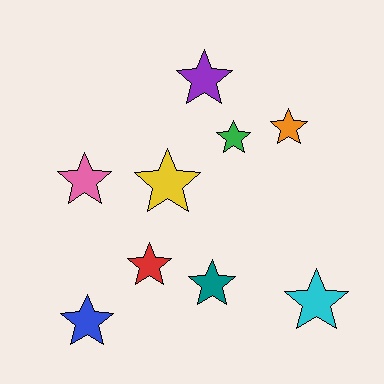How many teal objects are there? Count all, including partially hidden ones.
There is 1 teal object.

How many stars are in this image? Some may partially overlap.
There are 9 stars.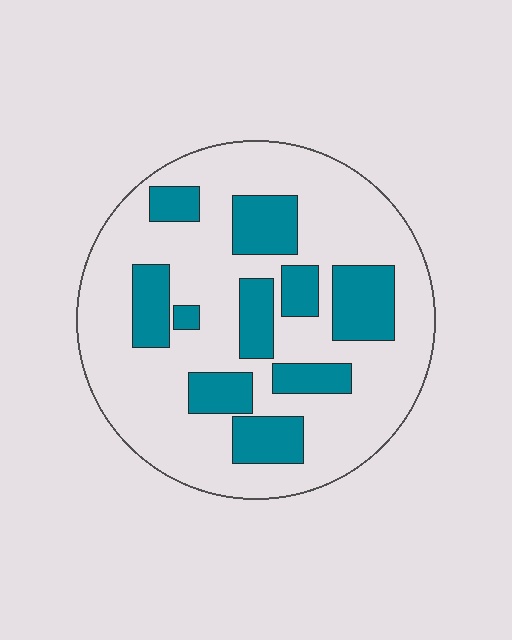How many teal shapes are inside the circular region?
10.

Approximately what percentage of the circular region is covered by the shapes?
Approximately 25%.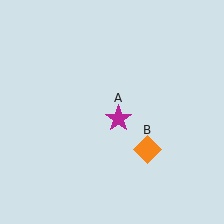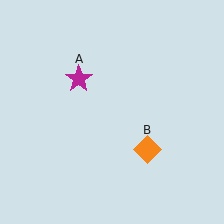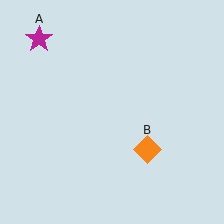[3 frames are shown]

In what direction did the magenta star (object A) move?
The magenta star (object A) moved up and to the left.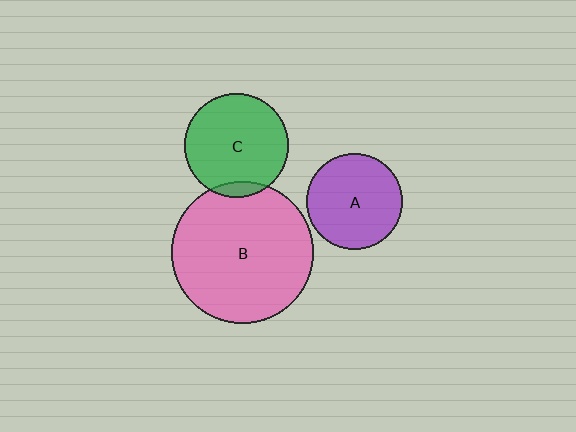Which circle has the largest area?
Circle B (pink).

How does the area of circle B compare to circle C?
Approximately 1.9 times.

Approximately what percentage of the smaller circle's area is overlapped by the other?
Approximately 10%.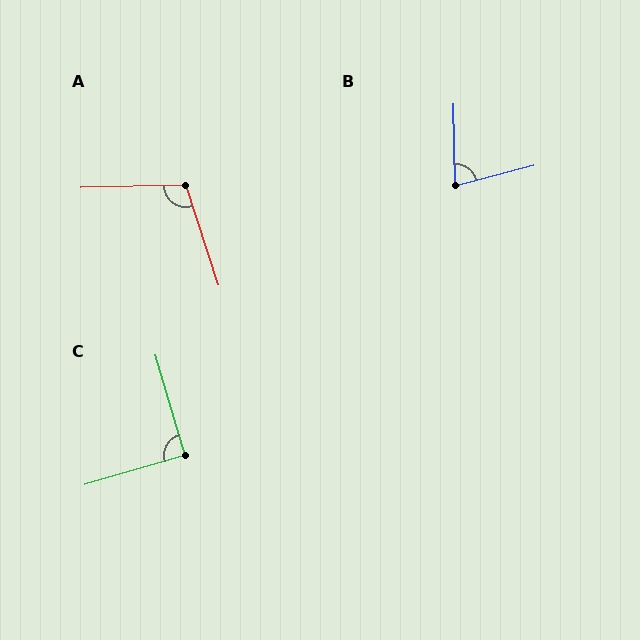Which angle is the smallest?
B, at approximately 76 degrees.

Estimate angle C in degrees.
Approximately 90 degrees.